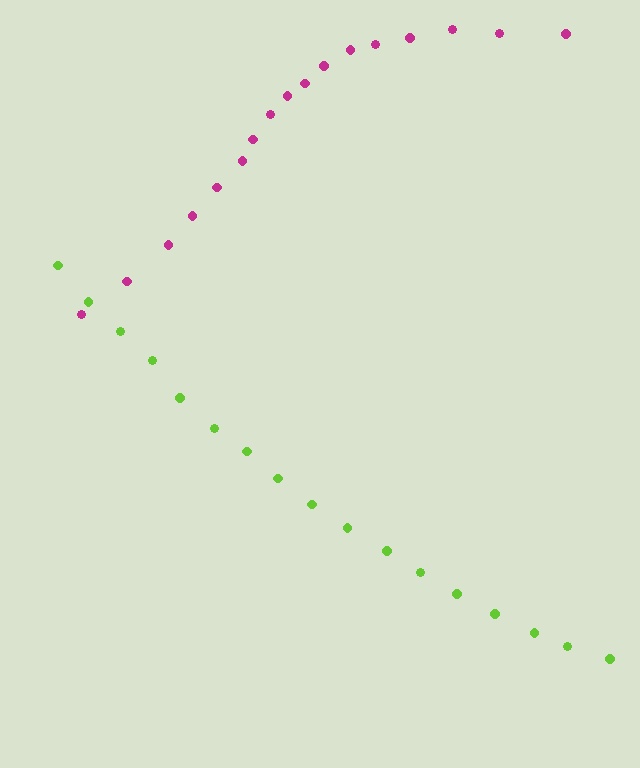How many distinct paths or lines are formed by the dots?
There are 2 distinct paths.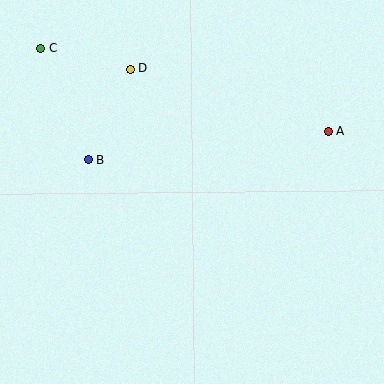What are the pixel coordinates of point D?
Point D is at (130, 69).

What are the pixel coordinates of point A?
Point A is at (328, 131).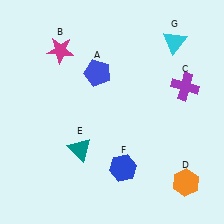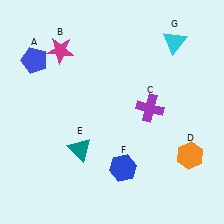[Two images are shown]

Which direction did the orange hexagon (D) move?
The orange hexagon (D) moved up.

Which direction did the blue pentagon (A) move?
The blue pentagon (A) moved left.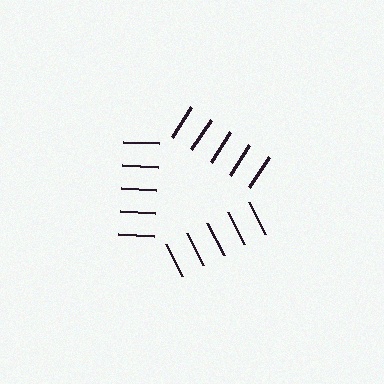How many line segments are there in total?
15 — 5 along each of the 3 edges.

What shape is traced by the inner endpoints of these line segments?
An illusory triangle — the line segments terminate on its edges but no continuous stroke is drawn.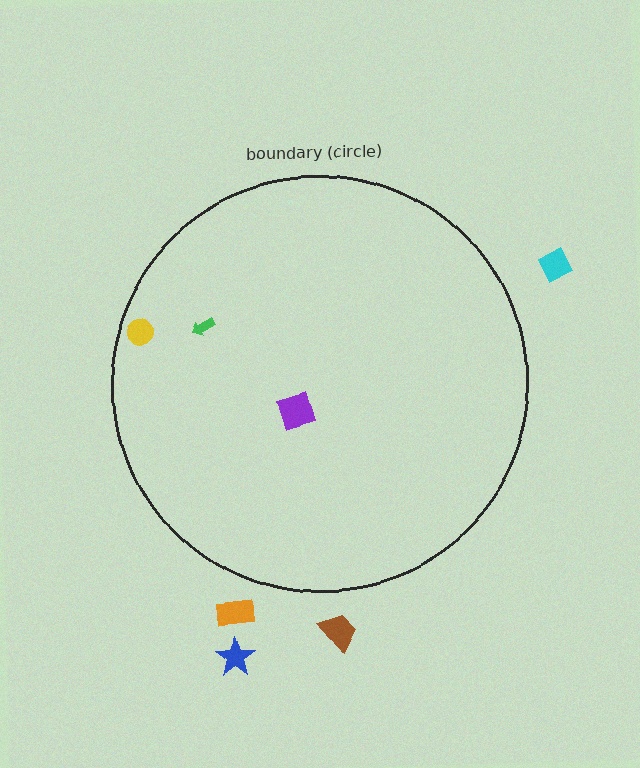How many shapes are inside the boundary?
3 inside, 4 outside.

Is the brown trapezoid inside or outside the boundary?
Outside.